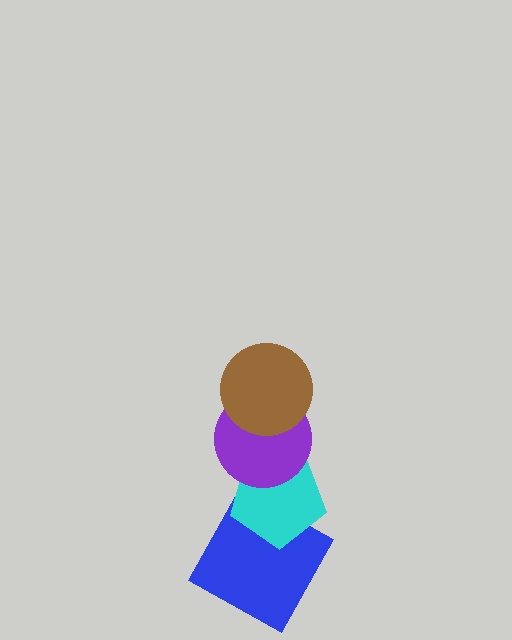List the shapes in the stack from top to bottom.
From top to bottom: the brown circle, the purple circle, the cyan pentagon, the blue square.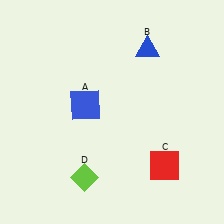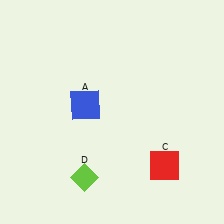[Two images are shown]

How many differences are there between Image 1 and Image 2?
There is 1 difference between the two images.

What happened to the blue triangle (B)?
The blue triangle (B) was removed in Image 2. It was in the top-right area of Image 1.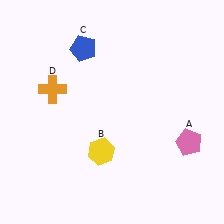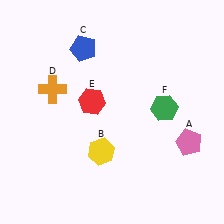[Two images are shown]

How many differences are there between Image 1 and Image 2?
There are 2 differences between the two images.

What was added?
A red hexagon (E), a green hexagon (F) were added in Image 2.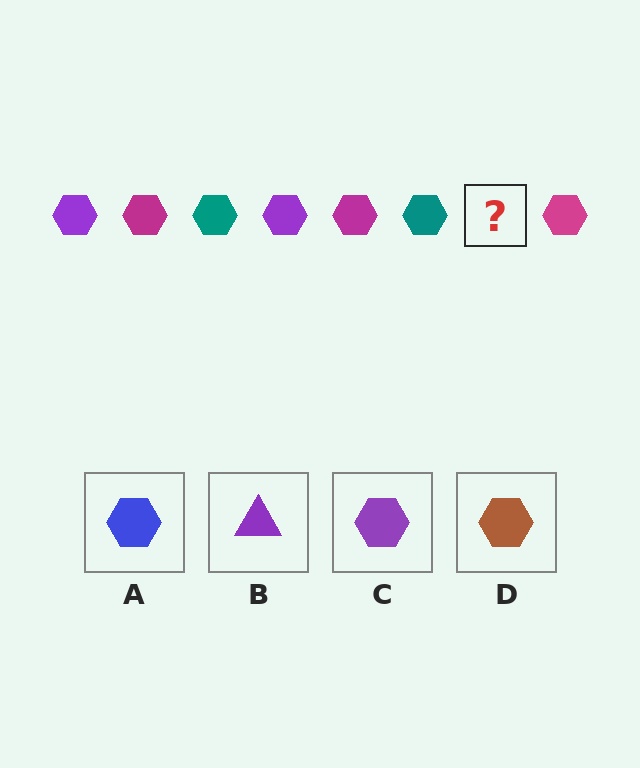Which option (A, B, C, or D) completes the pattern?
C.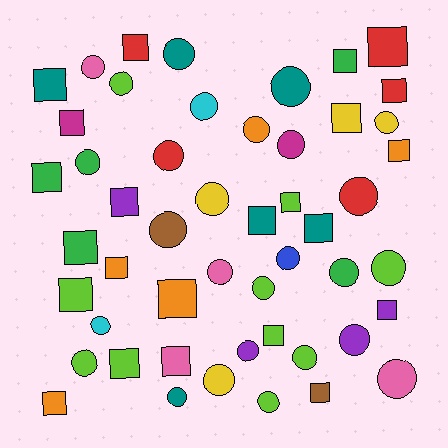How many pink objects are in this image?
There are 4 pink objects.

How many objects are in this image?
There are 50 objects.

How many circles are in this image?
There are 27 circles.